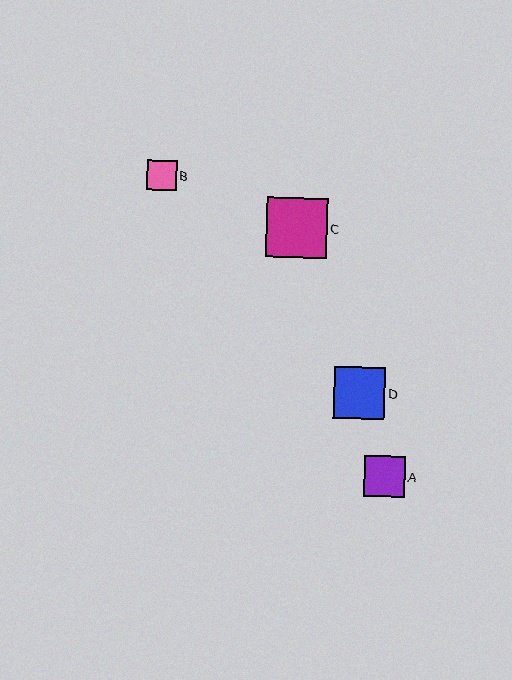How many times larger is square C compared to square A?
Square C is approximately 1.5 times the size of square A.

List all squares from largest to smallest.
From largest to smallest: C, D, A, B.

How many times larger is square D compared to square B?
Square D is approximately 1.8 times the size of square B.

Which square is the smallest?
Square B is the smallest with a size of approximately 29 pixels.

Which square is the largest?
Square C is the largest with a size of approximately 60 pixels.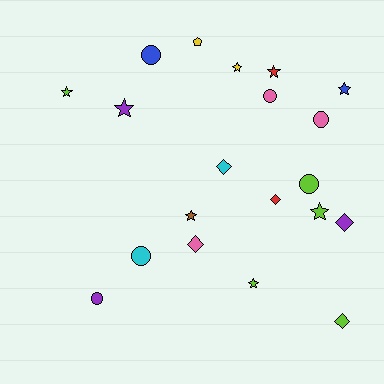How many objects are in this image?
There are 20 objects.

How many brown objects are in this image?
There is 1 brown object.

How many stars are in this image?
There are 8 stars.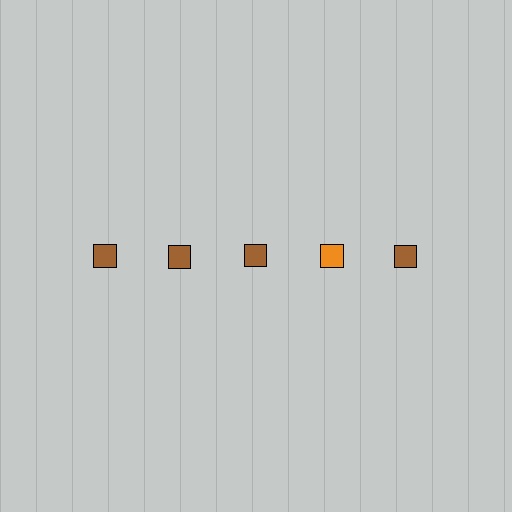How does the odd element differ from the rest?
It has a different color: orange instead of brown.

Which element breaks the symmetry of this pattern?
The orange square in the top row, second from right column breaks the symmetry. All other shapes are brown squares.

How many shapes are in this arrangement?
There are 5 shapes arranged in a grid pattern.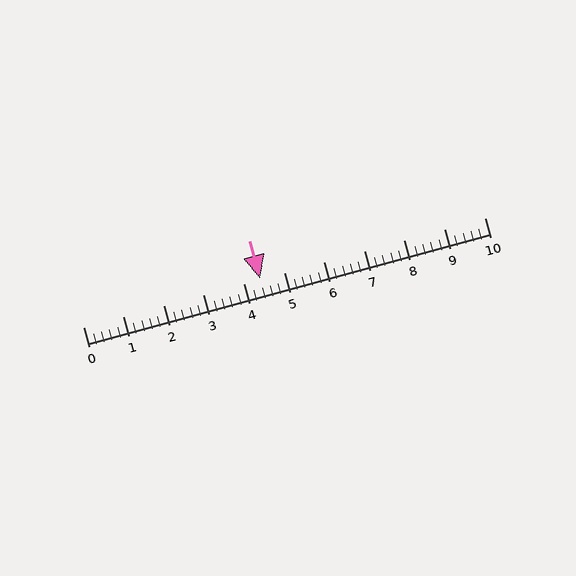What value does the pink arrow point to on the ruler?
The pink arrow points to approximately 4.4.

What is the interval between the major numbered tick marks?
The major tick marks are spaced 1 units apart.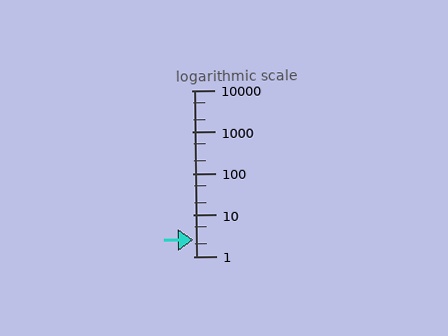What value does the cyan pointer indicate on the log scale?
The pointer indicates approximately 2.5.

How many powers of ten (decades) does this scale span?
The scale spans 4 decades, from 1 to 10000.